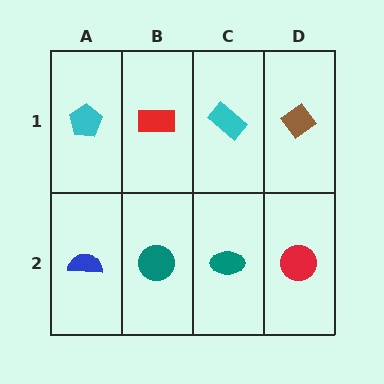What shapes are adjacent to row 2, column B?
A red rectangle (row 1, column B), a blue semicircle (row 2, column A), a teal ellipse (row 2, column C).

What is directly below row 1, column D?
A red circle.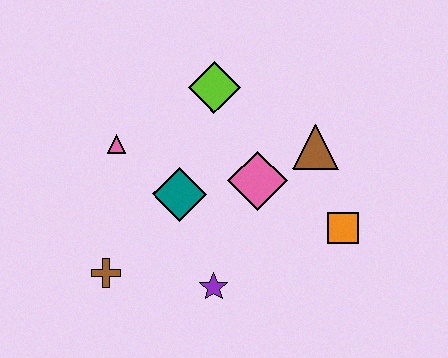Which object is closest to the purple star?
The teal diamond is closest to the purple star.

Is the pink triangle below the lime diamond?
Yes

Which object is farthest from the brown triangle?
The brown cross is farthest from the brown triangle.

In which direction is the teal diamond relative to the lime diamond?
The teal diamond is below the lime diamond.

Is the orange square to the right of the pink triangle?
Yes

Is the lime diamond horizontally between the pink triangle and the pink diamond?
Yes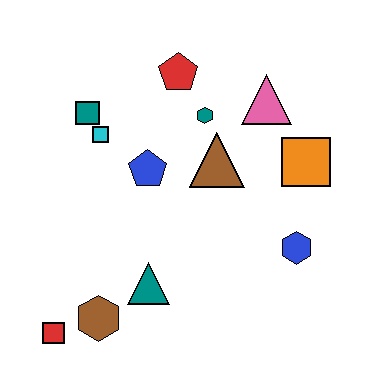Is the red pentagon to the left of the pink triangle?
Yes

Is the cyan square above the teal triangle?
Yes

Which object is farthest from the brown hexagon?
The pink triangle is farthest from the brown hexagon.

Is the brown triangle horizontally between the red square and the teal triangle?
No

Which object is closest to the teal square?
The cyan square is closest to the teal square.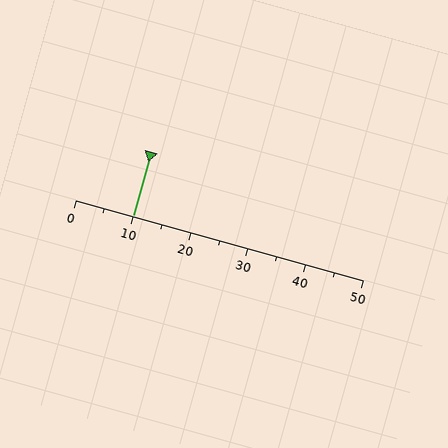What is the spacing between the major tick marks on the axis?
The major ticks are spaced 10 apart.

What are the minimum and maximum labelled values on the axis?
The axis runs from 0 to 50.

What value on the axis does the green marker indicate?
The marker indicates approximately 10.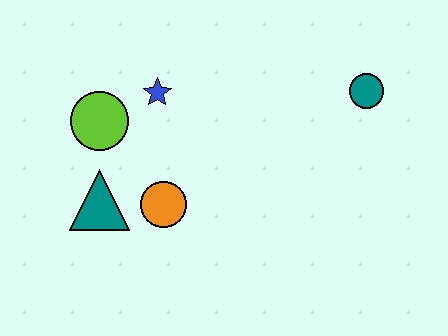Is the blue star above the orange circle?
Yes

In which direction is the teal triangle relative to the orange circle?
The teal triangle is to the left of the orange circle.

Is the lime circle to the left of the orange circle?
Yes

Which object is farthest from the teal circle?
The teal triangle is farthest from the teal circle.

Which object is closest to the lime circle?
The blue star is closest to the lime circle.